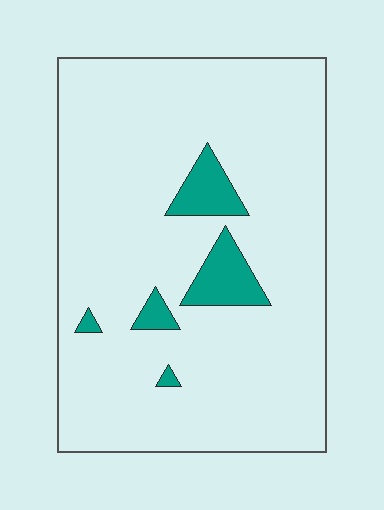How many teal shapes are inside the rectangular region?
5.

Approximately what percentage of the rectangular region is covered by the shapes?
Approximately 10%.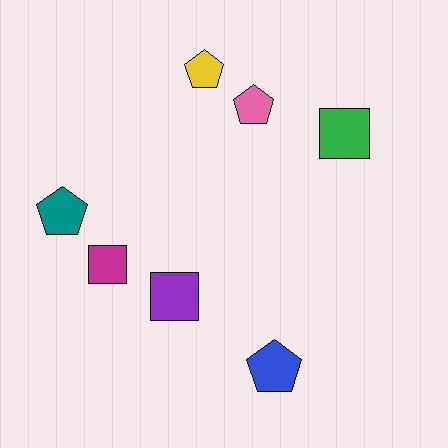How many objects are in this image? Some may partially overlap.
There are 7 objects.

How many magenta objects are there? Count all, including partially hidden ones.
There is 1 magenta object.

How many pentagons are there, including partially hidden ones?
There are 4 pentagons.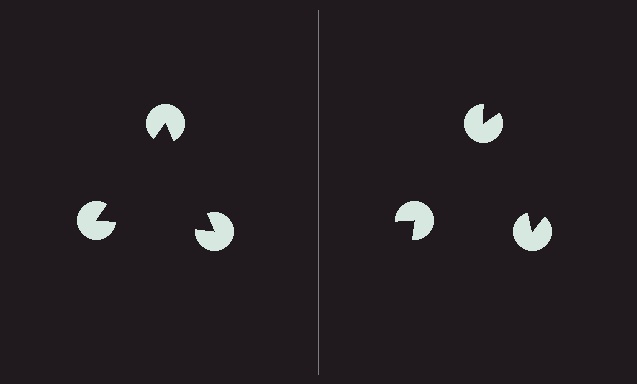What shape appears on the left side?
An illusory triangle.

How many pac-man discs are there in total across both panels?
6 — 3 on each side.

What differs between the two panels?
The pac-man discs are positioned identically on both sides; only the wedge orientations differ. On the left they align to a triangle; on the right they are misaligned.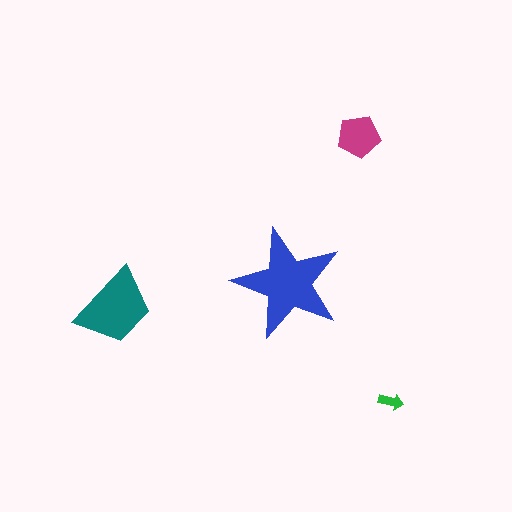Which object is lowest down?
The green arrow is bottommost.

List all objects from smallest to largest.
The green arrow, the magenta pentagon, the teal trapezoid, the blue star.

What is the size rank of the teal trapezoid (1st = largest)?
2nd.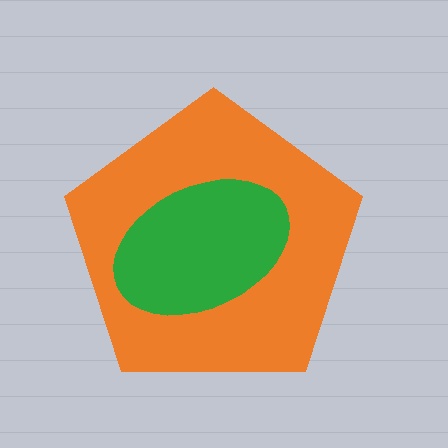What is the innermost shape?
The green ellipse.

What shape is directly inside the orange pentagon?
The green ellipse.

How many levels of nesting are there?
2.